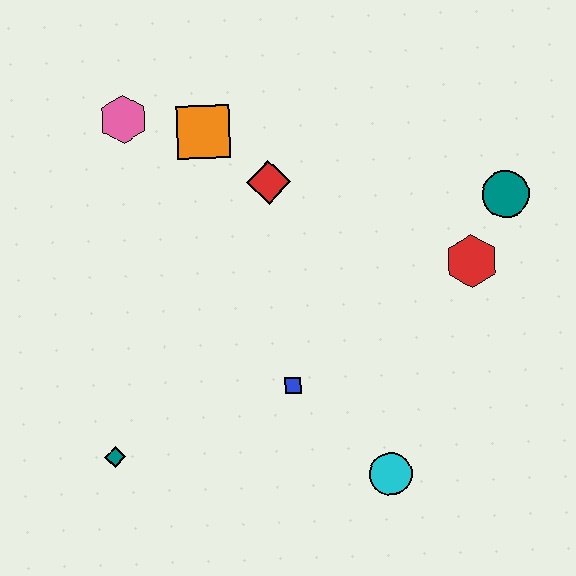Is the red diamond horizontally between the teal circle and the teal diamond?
Yes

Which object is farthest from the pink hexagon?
The cyan circle is farthest from the pink hexagon.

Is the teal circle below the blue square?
No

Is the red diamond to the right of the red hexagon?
No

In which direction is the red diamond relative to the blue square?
The red diamond is above the blue square.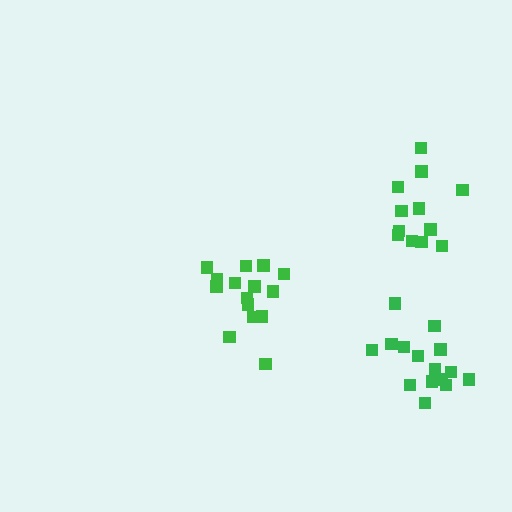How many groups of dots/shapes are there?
There are 3 groups.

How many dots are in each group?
Group 1: 15 dots, Group 2: 12 dots, Group 3: 15 dots (42 total).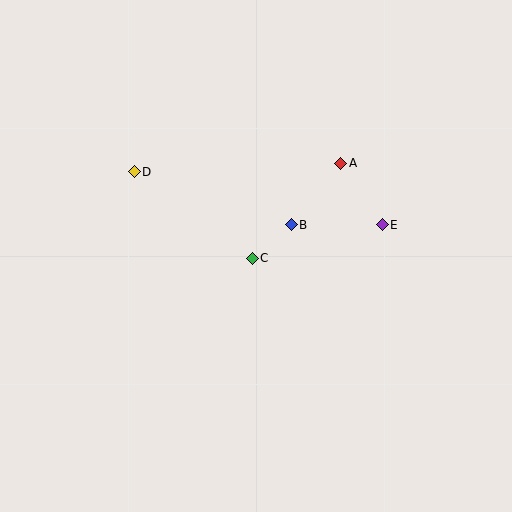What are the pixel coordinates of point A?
Point A is at (341, 163).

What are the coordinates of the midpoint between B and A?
The midpoint between B and A is at (316, 194).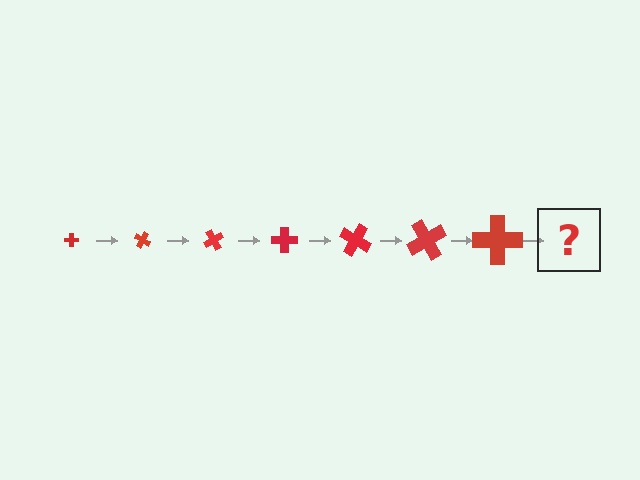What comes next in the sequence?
The next element should be a cross, larger than the previous one and rotated 210 degrees from the start.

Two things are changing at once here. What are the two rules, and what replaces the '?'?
The two rules are that the cross grows larger each step and it rotates 30 degrees each step. The '?' should be a cross, larger than the previous one and rotated 210 degrees from the start.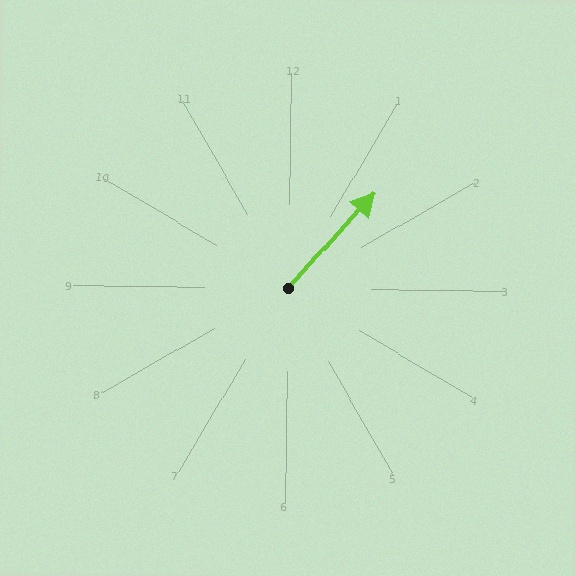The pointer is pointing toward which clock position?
Roughly 1 o'clock.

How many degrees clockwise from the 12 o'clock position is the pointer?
Approximately 41 degrees.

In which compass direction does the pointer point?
Northeast.